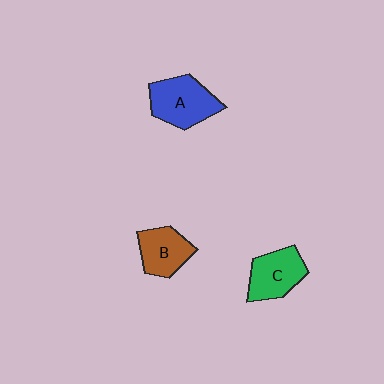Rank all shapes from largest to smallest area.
From largest to smallest: A (blue), C (green), B (brown).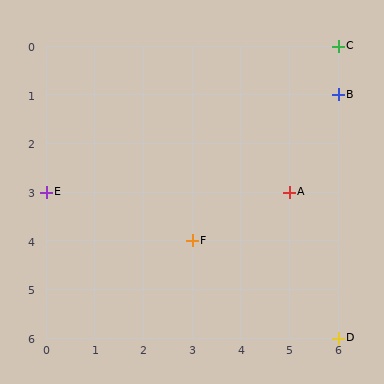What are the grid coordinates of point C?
Point C is at grid coordinates (6, 0).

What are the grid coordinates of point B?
Point B is at grid coordinates (6, 1).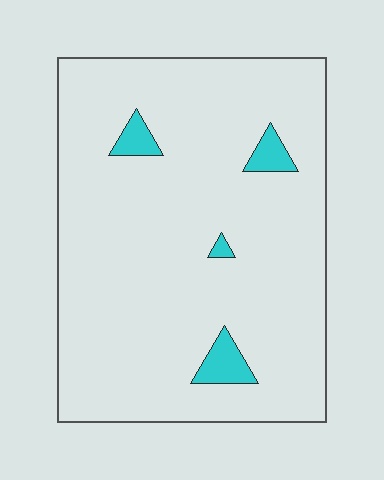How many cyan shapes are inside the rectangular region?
4.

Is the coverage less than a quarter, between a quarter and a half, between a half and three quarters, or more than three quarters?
Less than a quarter.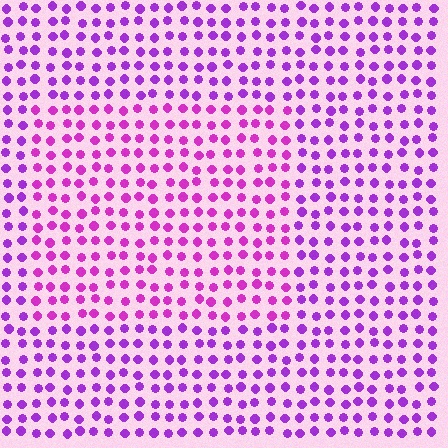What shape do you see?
I see a rectangle.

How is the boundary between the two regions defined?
The boundary is defined purely by a slight shift in hue (about 24 degrees). Spacing, size, and orientation are identical on both sides.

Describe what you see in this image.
The image is filled with small purple elements in a uniform arrangement. A rectangle-shaped region is visible where the elements are tinted to a slightly different hue, forming a subtle color boundary.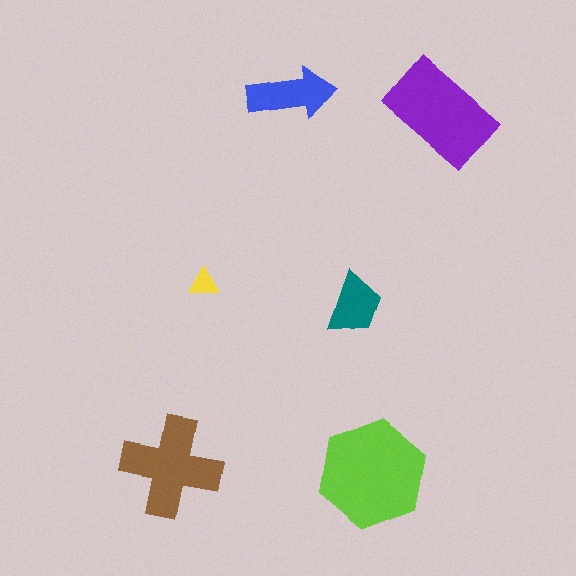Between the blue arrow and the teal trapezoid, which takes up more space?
The blue arrow.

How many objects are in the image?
There are 6 objects in the image.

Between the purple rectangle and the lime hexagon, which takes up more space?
The lime hexagon.